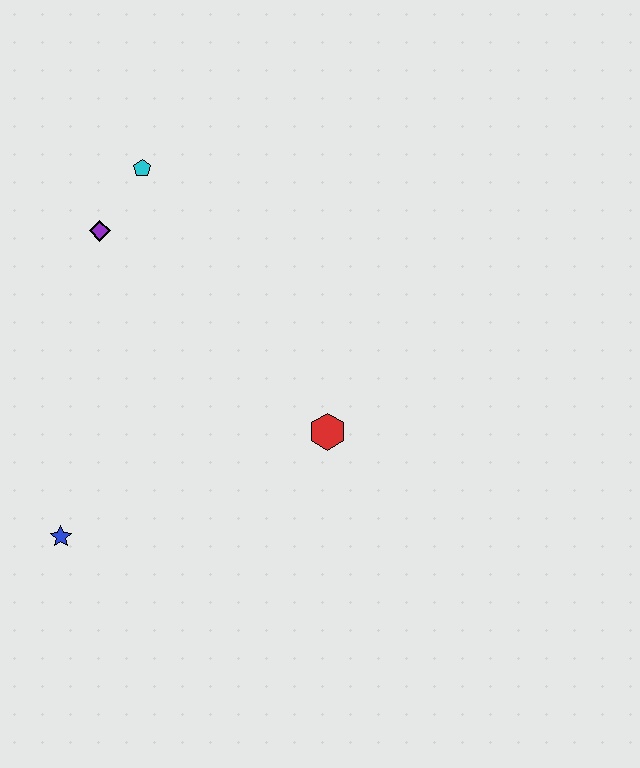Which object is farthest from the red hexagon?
The cyan pentagon is farthest from the red hexagon.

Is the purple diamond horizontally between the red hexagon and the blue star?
Yes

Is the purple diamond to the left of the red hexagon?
Yes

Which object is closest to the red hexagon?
The blue star is closest to the red hexagon.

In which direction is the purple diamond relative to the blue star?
The purple diamond is above the blue star.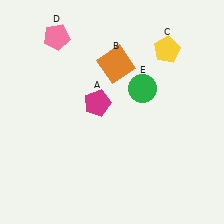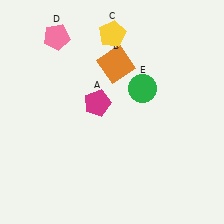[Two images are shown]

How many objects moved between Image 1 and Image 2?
1 object moved between the two images.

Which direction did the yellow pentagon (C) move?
The yellow pentagon (C) moved left.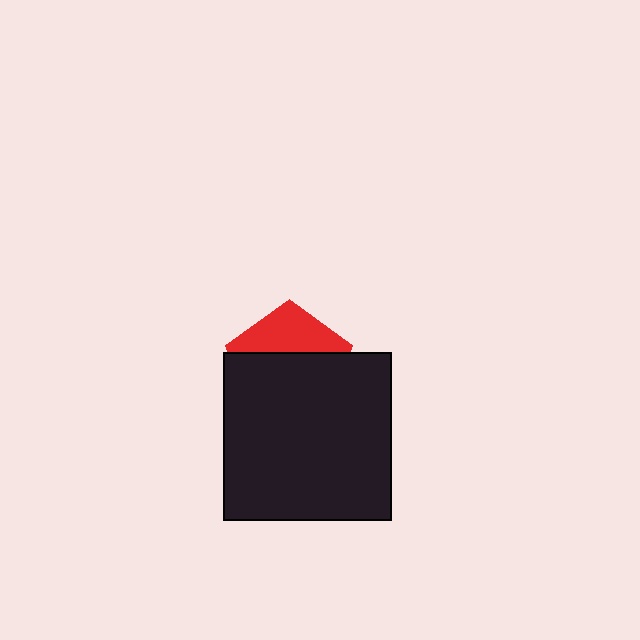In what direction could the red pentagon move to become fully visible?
The red pentagon could move up. That would shift it out from behind the black square entirely.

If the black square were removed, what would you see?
You would see the complete red pentagon.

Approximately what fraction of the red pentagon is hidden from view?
Roughly 66% of the red pentagon is hidden behind the black square.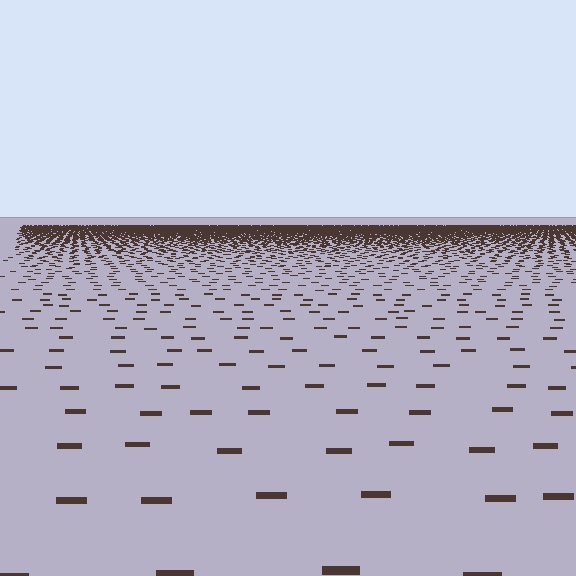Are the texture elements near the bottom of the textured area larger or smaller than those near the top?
Larger. Near the bottom, elements are closer to the viewer and appear at a bigger on-screen size.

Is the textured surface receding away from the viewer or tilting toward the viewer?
The surface is receding away from the viewer. Texture elements get smaller and denser toward the top.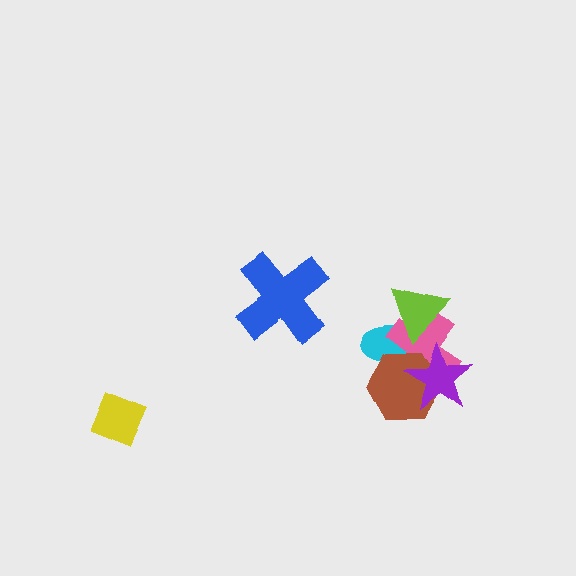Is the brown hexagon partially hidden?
Yes, it is partially covered by another shape.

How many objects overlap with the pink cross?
4 objects overlap with the pink cross.